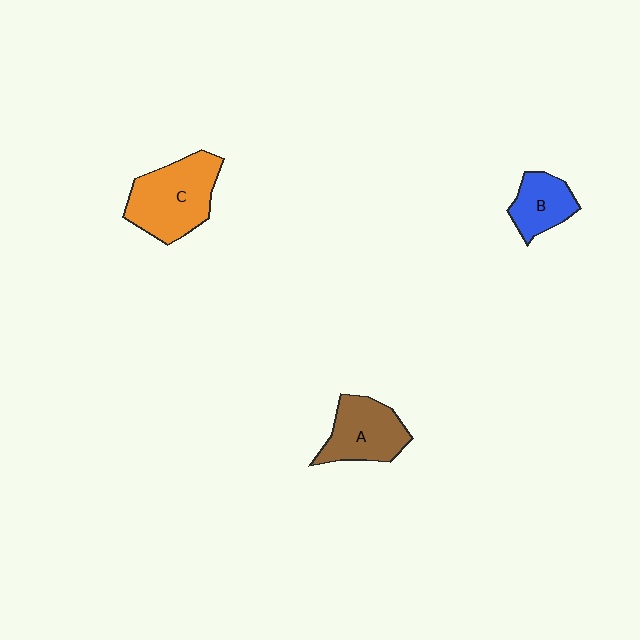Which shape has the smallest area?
Shape B (blue).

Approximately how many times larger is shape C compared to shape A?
Approximately 1.3 times.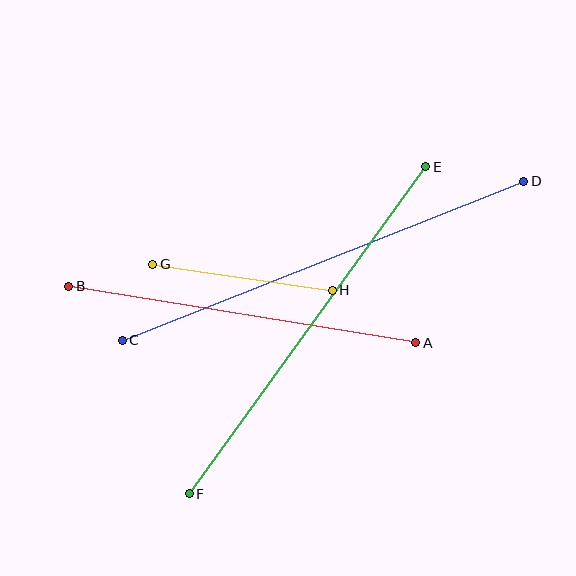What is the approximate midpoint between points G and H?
The midpoint is at approximately (242, 277) pixels.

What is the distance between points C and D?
The distance is approximately 432 pixels.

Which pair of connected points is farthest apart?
Points C and D are farthest apart.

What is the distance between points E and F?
The distance is approximately 404 pixels.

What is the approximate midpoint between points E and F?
The midpoint is at approximately (308, 330) pixels.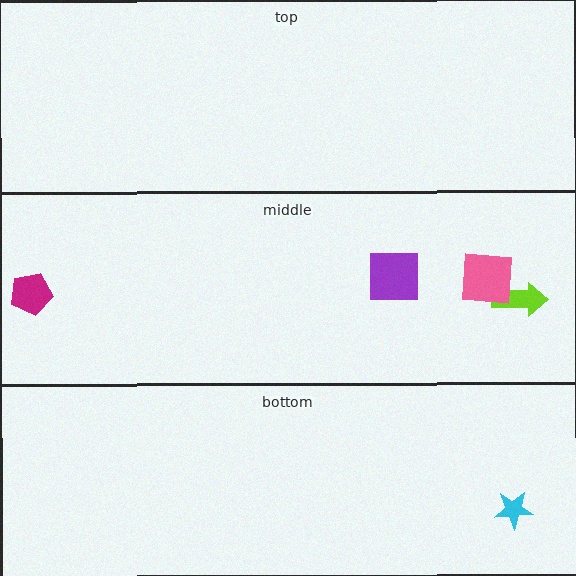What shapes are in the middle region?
The purple square, the lime arrow, the magenta pentagon, the pink square.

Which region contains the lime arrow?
The middle region.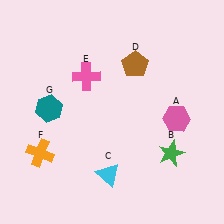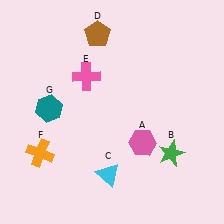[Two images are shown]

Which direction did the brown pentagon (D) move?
The brown pentagon (D) moved left.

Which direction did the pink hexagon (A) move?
The pink hexagon (A) moved left.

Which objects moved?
The objects that moved are: the pink hexagon (A), the brown pentagon (D).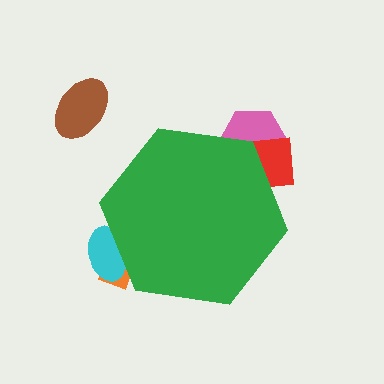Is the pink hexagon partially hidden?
Yes, the pink hexagon is partially hidden behind the green hexagon.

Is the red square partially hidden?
Yes, the red square is partially hidden behind the green hexagon.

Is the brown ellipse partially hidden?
No, the brown ellipse is fully visible.